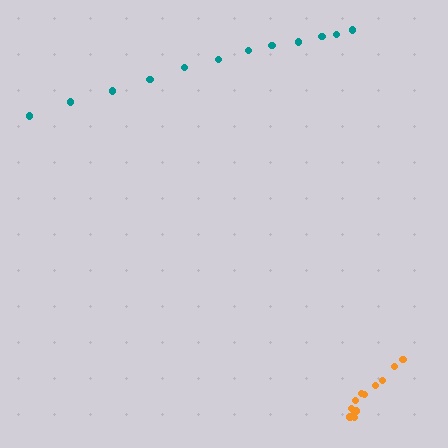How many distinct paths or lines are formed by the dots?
There are 2 distinct paths.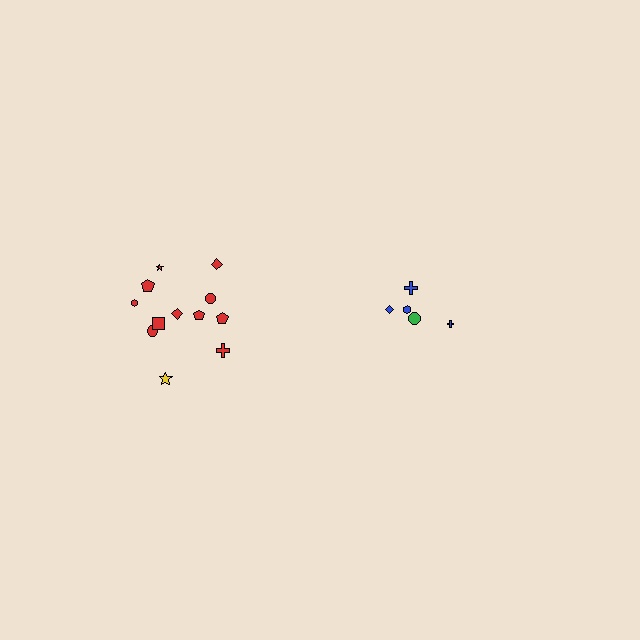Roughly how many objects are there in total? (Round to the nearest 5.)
Roughly 15 objects in total.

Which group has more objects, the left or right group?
The left group.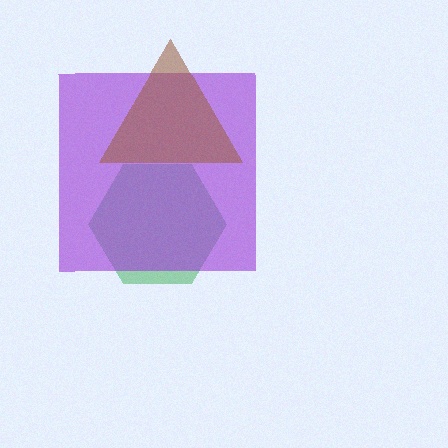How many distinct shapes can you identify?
There are 3 distinct shapes: a green hexagon, a purple square, a brown triangle.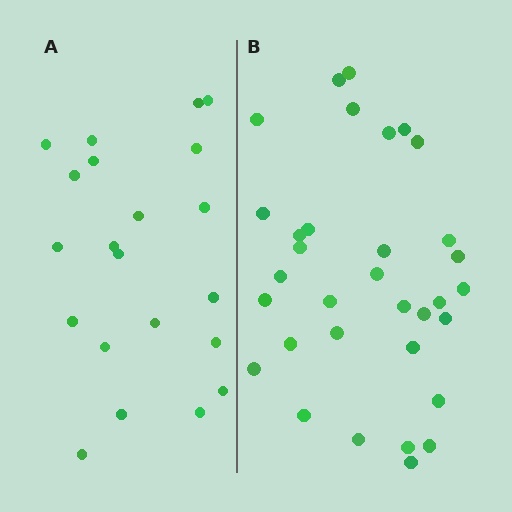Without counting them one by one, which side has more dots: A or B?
Region B (the right region) has more dots.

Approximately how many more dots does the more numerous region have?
Region B has roughly 12 or so more dots than region A.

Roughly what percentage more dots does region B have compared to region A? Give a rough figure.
About 55% more.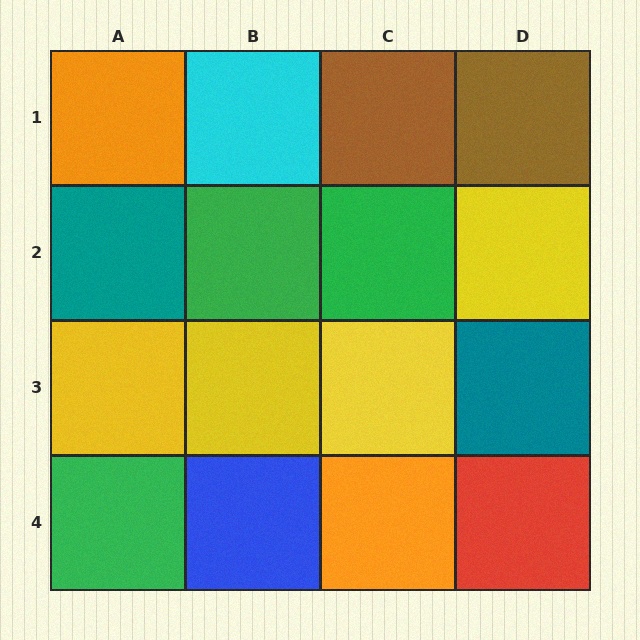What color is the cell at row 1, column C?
Brown.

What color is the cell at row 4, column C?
Orange.